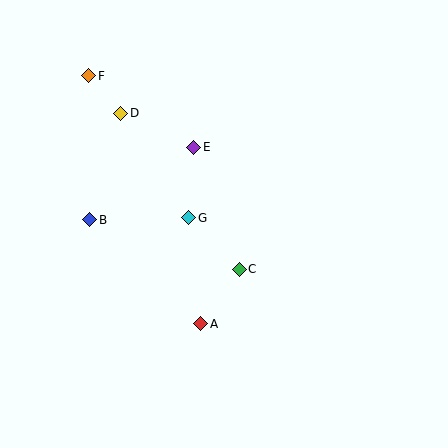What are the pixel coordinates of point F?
Point F is at (89, 76).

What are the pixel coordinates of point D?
Point D is at (121, 113).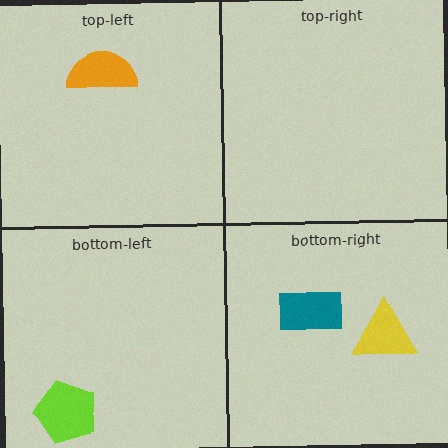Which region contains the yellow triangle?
The bottom-right region.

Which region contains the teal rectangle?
The bottom-right region.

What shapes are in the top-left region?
The orange semicircle.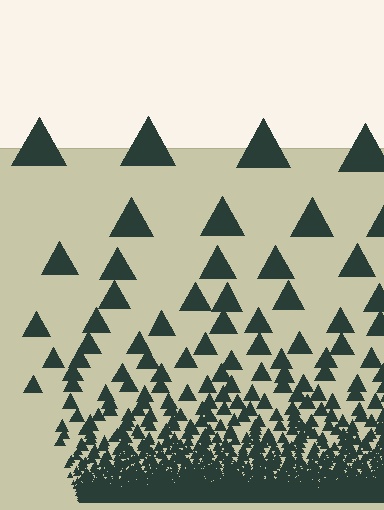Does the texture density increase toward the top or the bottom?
Density increases toward the bottom.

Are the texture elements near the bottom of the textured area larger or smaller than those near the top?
Smaller. The gradient is inverted — elements near the bottom are smaller and denser.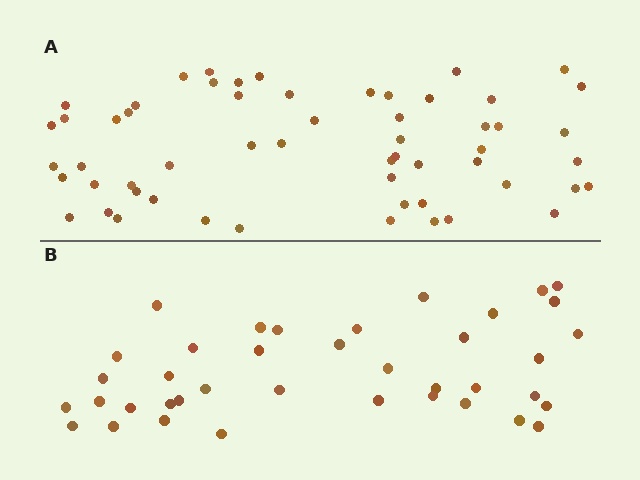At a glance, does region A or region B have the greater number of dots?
Region A (the top region) has more dots.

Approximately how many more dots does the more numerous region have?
Region A has approximately 20 more dots than region B.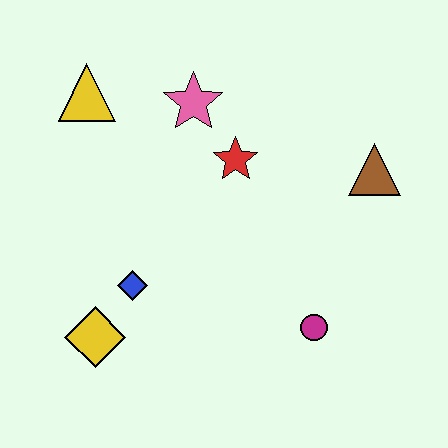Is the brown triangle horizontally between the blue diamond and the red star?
No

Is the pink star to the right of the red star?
No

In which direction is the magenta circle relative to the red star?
The magenta circle is below the red star.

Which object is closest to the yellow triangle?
The pink star is closest to the yellow triangle.